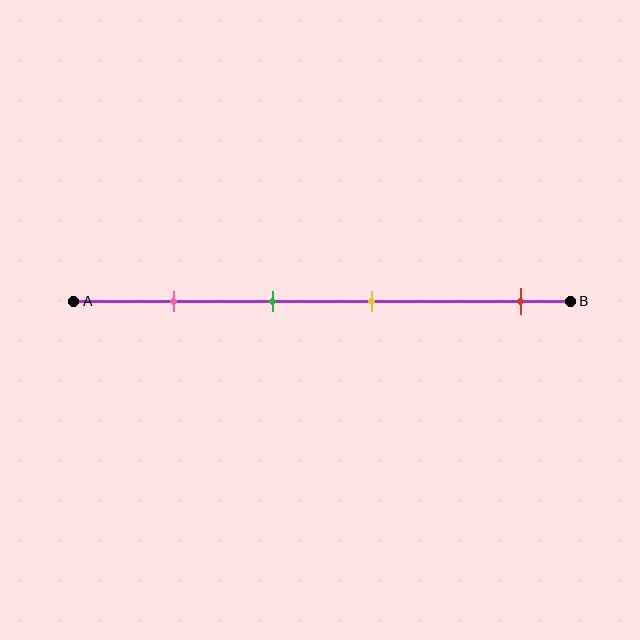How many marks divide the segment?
There are 4 marks dividing the segment.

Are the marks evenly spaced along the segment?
No, the marks are not evenly spaced.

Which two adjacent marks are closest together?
The green and yellow marks are the closest adjacent pair.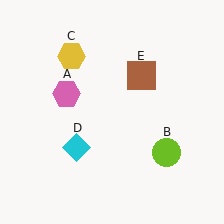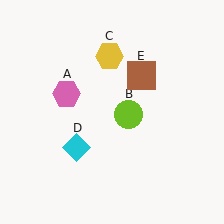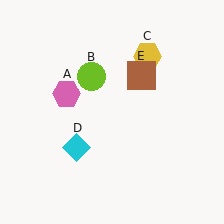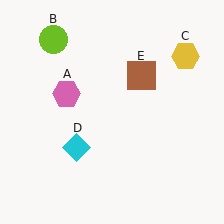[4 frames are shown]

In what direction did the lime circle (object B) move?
The lime circle (object B) moved up and to the left.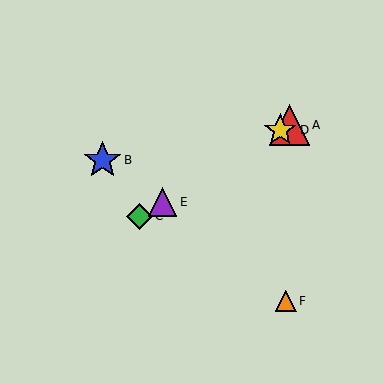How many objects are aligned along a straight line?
4 objects (A, C, D, E) are aligned along a straight line.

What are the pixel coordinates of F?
Object F is at (286, 301).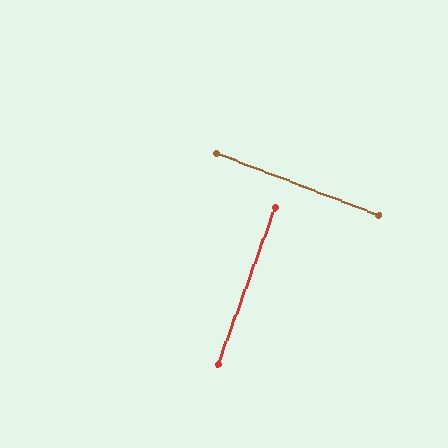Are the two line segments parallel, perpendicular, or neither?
Perpendicular — they meet at approximately 89°.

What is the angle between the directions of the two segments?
Approximately 89 degrees.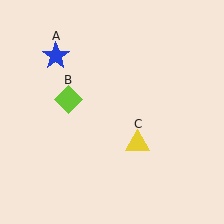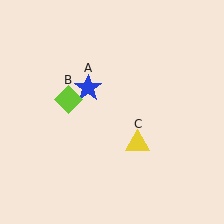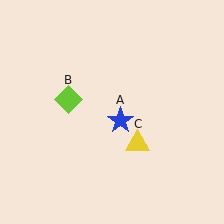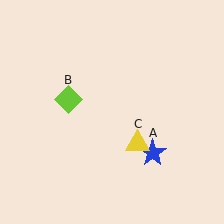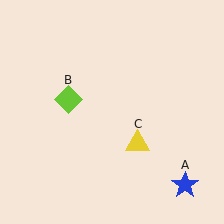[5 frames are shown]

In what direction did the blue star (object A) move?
The blue star (object A) moved down and to the right.